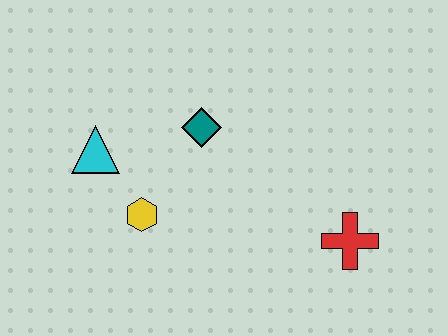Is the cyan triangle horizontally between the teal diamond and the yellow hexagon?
No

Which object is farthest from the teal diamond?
The red cross is farthest from the teal diamond.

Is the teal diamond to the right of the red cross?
No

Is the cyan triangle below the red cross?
No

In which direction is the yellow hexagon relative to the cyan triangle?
The yellow hexagon is below the cyan triangle.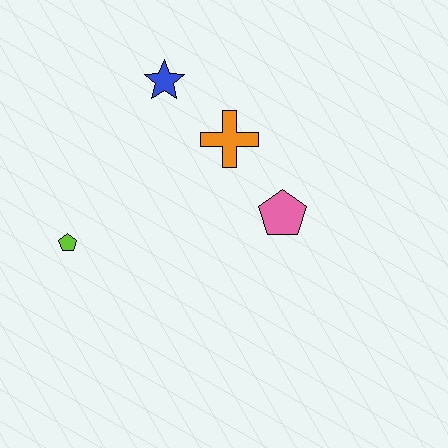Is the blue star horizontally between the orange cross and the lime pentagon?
Yes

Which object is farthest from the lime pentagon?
The pink pentagon is farthest from the lime pentagon.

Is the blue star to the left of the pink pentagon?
Yes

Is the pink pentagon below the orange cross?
Yes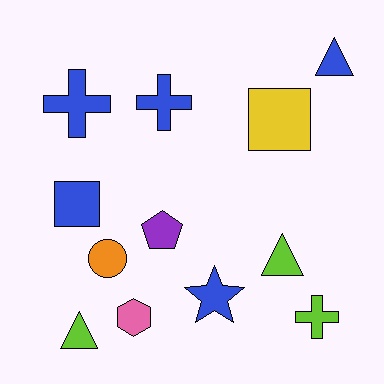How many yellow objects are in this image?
There is 1 yellow object.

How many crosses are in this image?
There are 3 crosses.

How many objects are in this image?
There are 12 objects.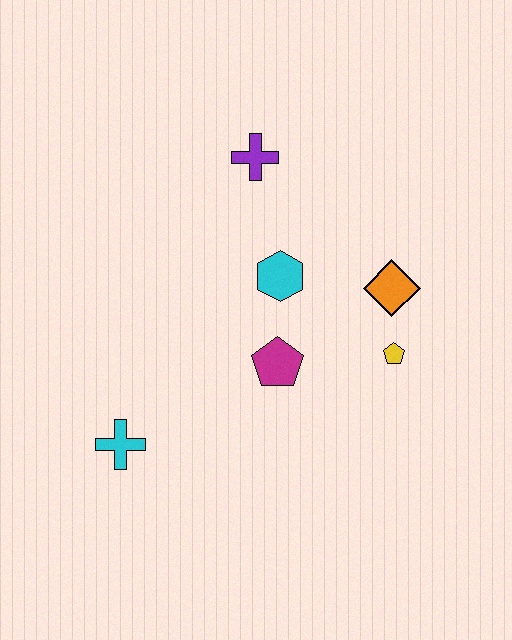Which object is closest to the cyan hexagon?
The magenta pentagon is closest to the cyan hexagon.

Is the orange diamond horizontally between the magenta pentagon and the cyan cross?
No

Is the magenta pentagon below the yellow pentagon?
Yes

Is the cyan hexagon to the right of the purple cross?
Yes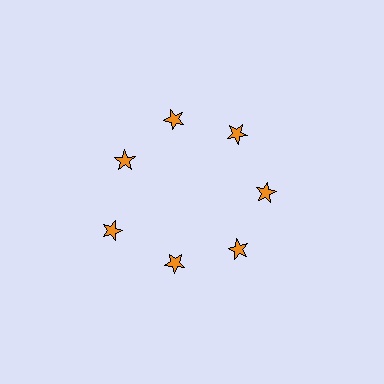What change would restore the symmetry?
The symmetry would be restored by moving it inward, back onto the ring so that all 7 stars sit at equal angles and equal distance from the center.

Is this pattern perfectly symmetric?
No. The 7 orange stars are arranged in a ring, but one element near the 8 o'clock position is pushed outward from the center, breaking the 7-fold rotational symmetry.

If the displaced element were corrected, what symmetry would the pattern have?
It would have 7-fold rotational symmetry — the pattern would map onto itself every 51 degrees.